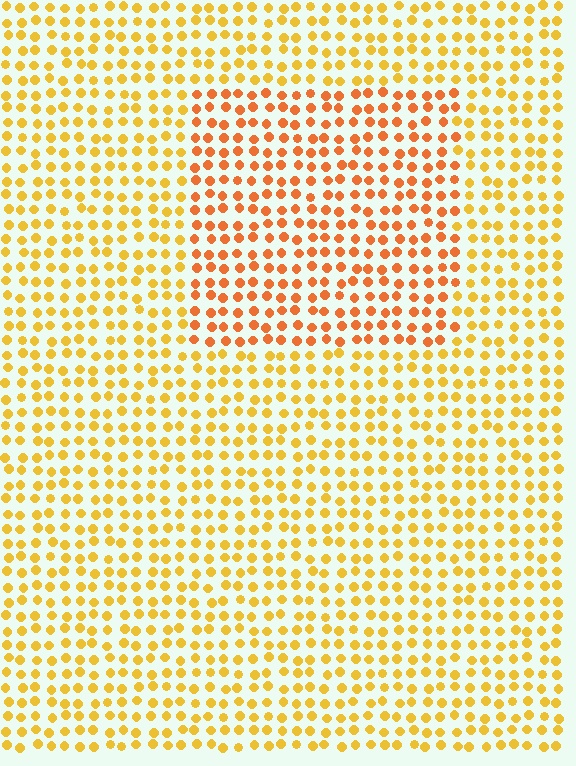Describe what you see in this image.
The image is filled with small yellow elements in a uniform arrangement. A rectangle-shaped region is visible where the elements are tinted to a slightly different hue, forming a subtle color boundary.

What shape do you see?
I see a rectangle.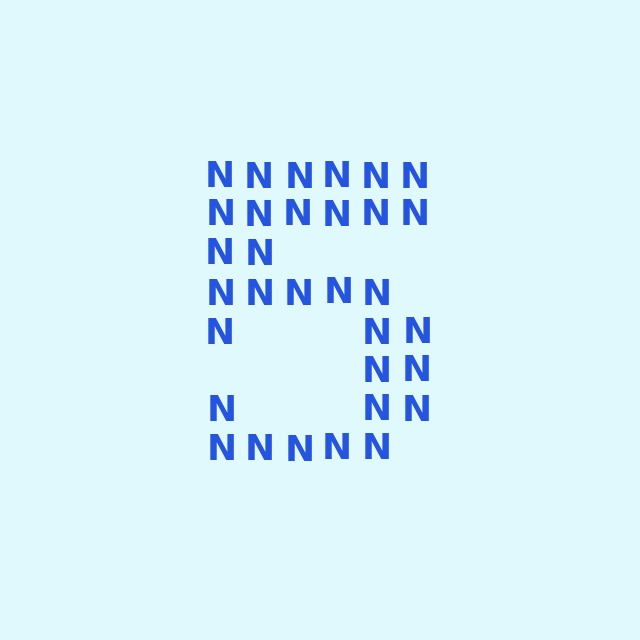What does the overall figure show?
The overall figure shows the digit 5.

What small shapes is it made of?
It is made of small letter N's.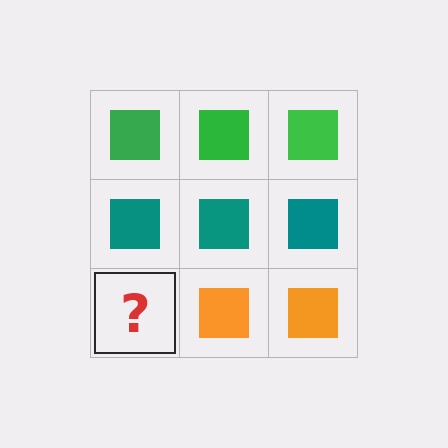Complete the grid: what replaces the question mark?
The question mark should be replaced with an orange square.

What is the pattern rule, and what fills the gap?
The rule is that each row has a consistent color. The gap should be filled with an orange square.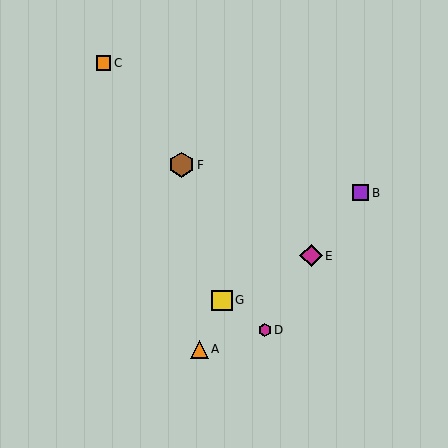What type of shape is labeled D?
Shape D is a magenta hexagon.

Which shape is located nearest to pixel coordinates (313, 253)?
The magenta diamond (labeled E) at (311, 256) is nearest to that location.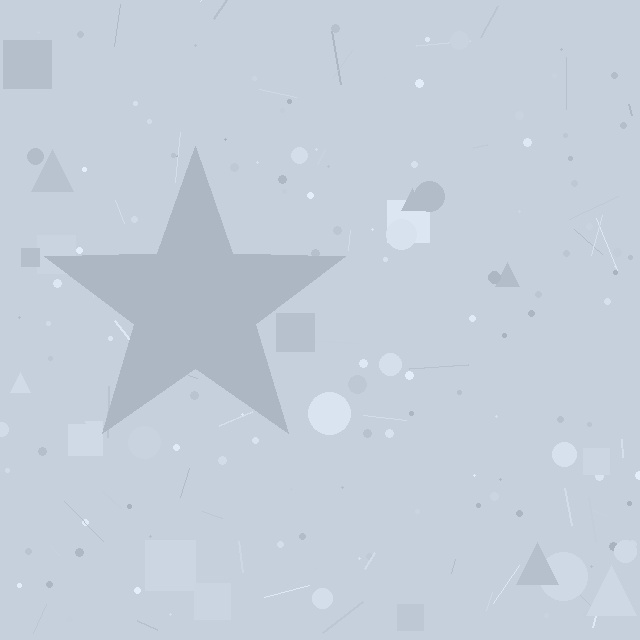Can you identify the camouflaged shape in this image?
The camouflaged shape is a star.